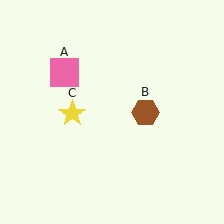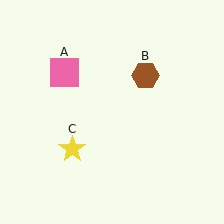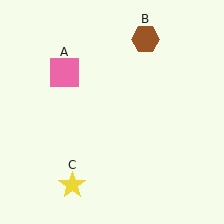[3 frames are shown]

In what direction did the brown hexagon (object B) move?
The brown hexagon (object B) moved up.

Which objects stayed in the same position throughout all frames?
Pink square (object A) remained stationary.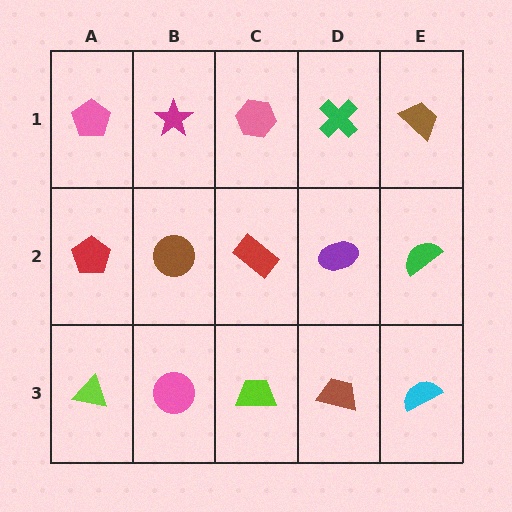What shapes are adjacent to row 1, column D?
A purple ellipse (row 2, column D), a pink hexagon (row 1, column C), a brown trapezoid (row 1, column E).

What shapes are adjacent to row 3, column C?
A red rectangle (row 2, column C), a pink circle (row 3, column B), a brown trapezoid (row 3, column D).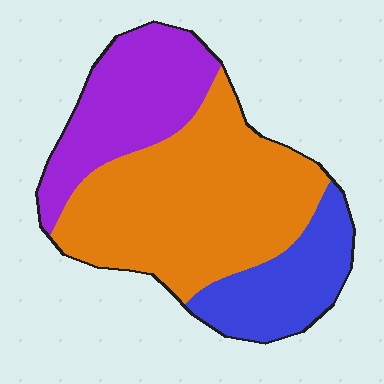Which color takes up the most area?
Orange, at roughly 55%.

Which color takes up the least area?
Blue, at roughly 20%.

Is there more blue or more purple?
Purple.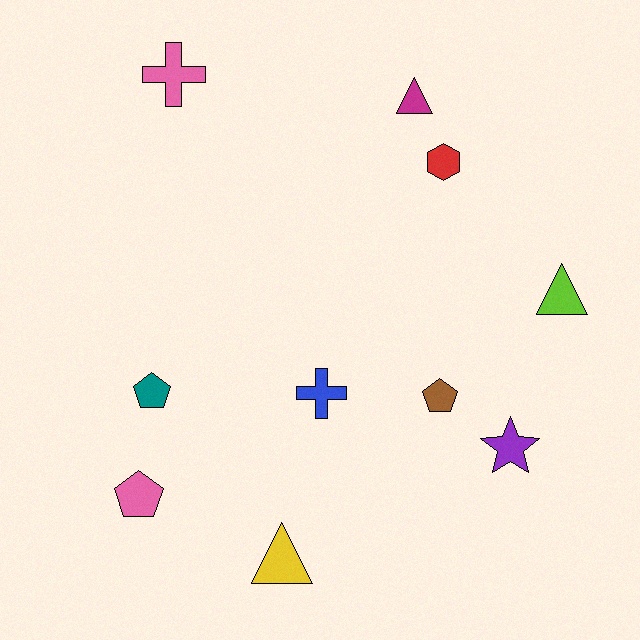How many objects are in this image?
There are 10 objects.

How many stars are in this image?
There is 1 star.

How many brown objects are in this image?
There is 1 brown object.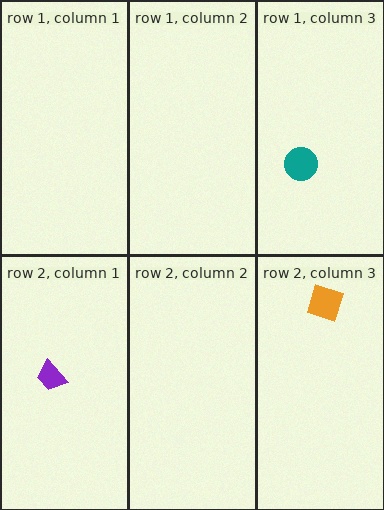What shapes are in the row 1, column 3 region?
The teal circle.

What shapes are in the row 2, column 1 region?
The purple trapezoid.